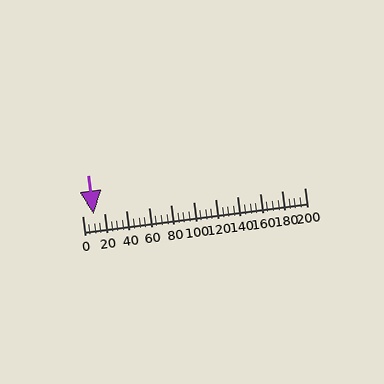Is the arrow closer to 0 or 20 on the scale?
The arrow is closer to 20.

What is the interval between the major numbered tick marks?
The major tick marks are spaced 20 units apart.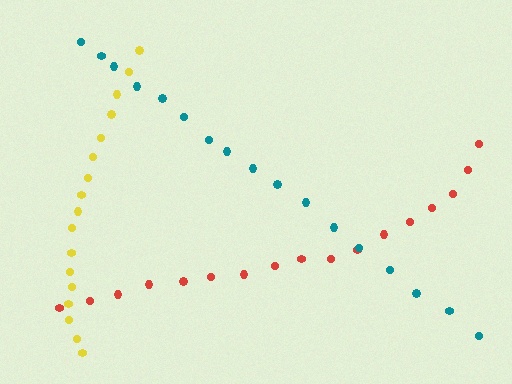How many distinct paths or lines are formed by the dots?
There are 3 distinct paths.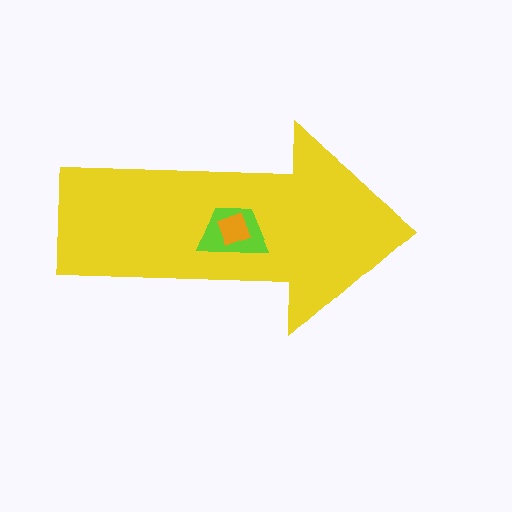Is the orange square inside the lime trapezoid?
Yes.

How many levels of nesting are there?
3.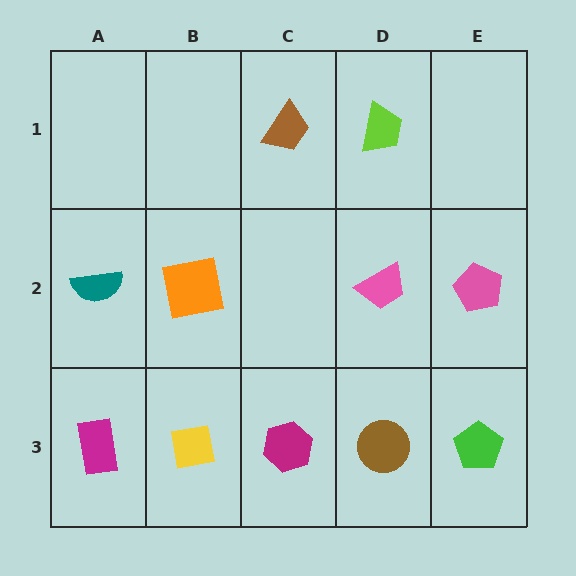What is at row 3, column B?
A yellow square.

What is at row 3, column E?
A green pentagon.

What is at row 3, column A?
A magenta rectangle.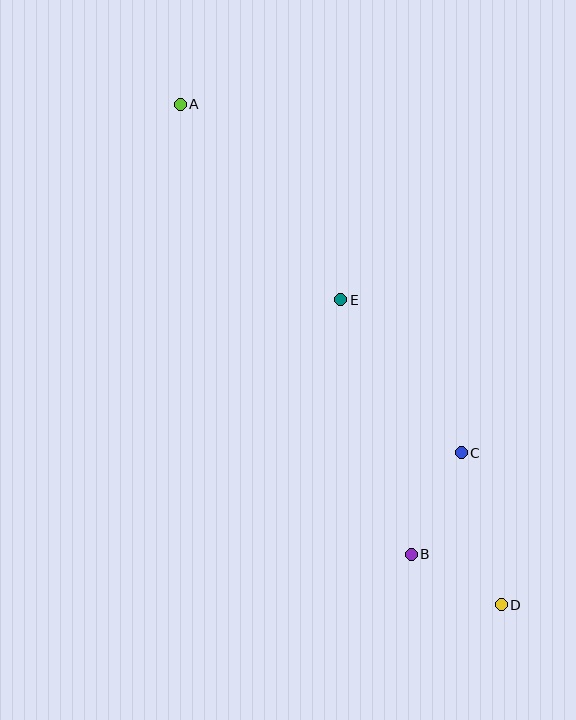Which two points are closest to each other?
Points B and D are closest to each other.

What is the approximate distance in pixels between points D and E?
The distance between D and E is approximately 344 pixels.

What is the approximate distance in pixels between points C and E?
The distance between C and E is approximately 195 pixels.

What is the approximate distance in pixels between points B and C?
The distance between B and C is approximately 113 pixels.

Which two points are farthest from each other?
Points A and D are farthest from each other.